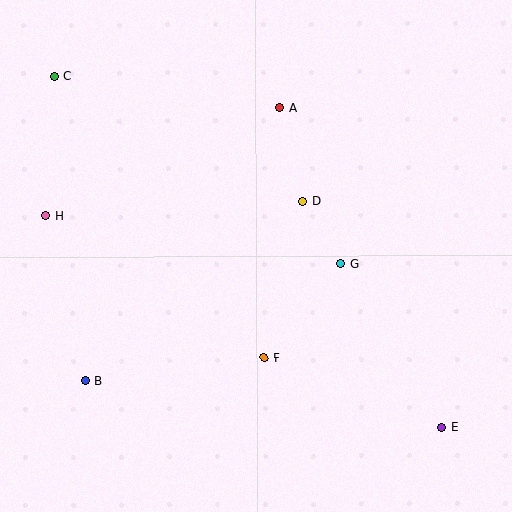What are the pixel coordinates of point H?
Point H is at (46, 216).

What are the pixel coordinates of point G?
Point G is at (341, 263).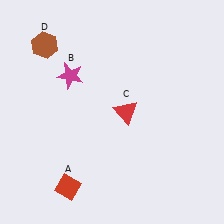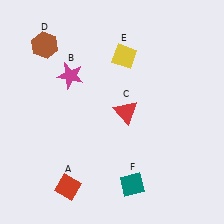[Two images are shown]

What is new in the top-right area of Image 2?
A yellow diamond (E) was added in the top-right area of Image 2.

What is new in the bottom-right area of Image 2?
A teal diamond (F) was added in the bottom-right area of Image 2.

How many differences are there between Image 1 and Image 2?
There are 2 differences between the two images.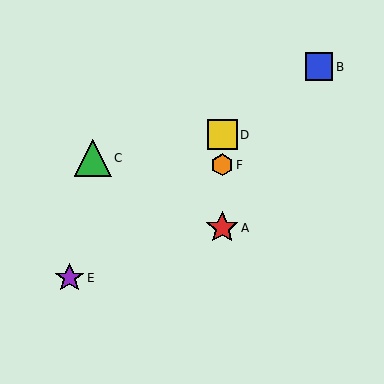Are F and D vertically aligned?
Yes, both are at x≈222.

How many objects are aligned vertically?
3 objects (A, D, F) are aligned vertically.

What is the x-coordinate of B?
Object B is at x≈319.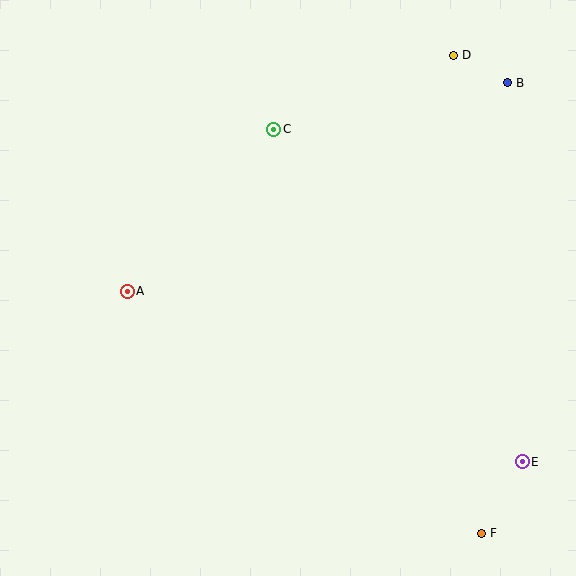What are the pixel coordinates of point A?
Point A is at (127, 291).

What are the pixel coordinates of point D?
Point D is at (453, 55).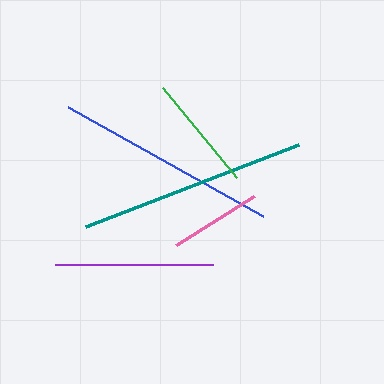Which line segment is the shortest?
The pink line is the shortest at approximately 92 pixels.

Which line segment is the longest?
The teal line is the longest at approximately 228 pixels.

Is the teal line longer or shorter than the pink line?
The teal line is longer than the pink line.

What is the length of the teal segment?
The teal segment is approximately 228 pixels long.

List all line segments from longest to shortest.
From longest to shortest: teal, blue, purple, green, pink.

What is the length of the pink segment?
The pink segment is approximately 92 pixels long.